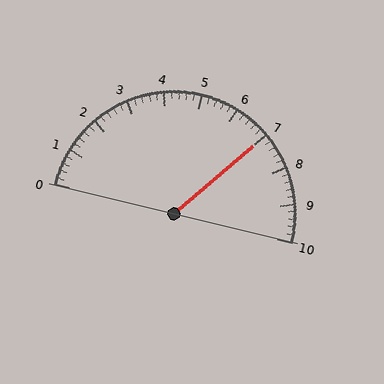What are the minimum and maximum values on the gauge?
The gauge ranges from 0 to 10.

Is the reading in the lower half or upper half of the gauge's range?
The reading is in the upper half of the range (0 to 10).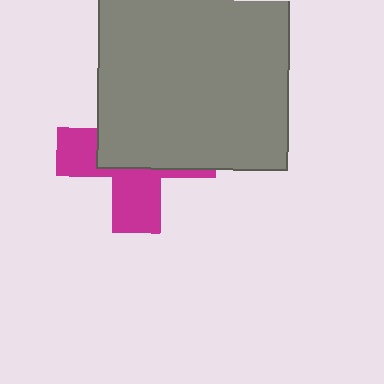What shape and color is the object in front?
The object in front is a gray square.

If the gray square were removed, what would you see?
You would see the complete magenta cross.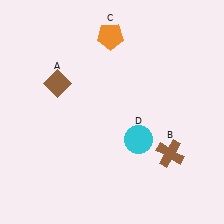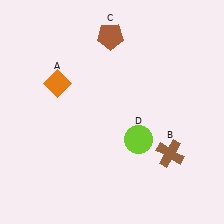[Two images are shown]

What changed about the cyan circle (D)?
In Image 1, D is cyan. In Image 2, it changed to lime.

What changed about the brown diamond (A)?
In Image 1, A is brown. In Image 2, it changed to orange.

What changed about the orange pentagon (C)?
In Image 1, C is orange. In Image 2, it changed to brown.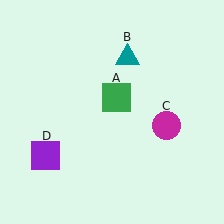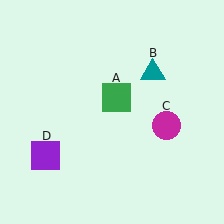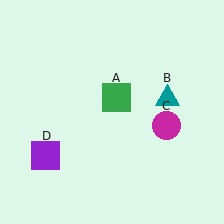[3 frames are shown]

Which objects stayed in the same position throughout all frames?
Green square (object A) and magenta circle (object C) and purple square (object D) remained stationary.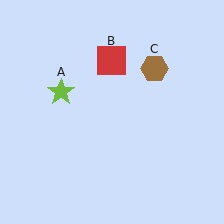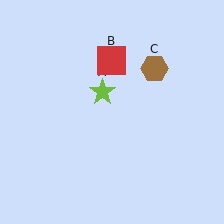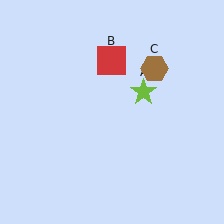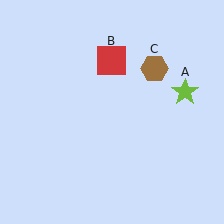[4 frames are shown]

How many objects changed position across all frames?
1 object changed position: lime star (object A).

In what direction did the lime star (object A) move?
The lime star (object A) moved right.